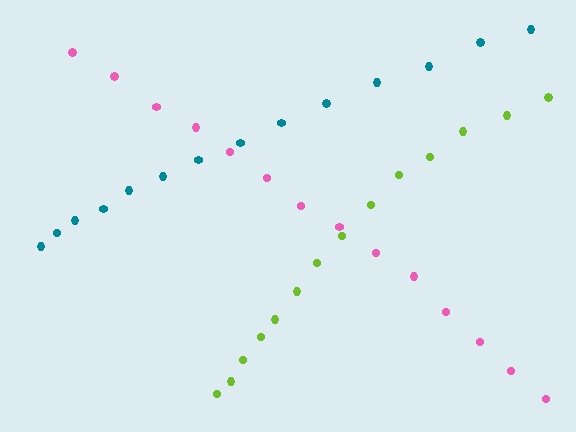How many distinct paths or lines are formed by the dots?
There are 3 distinct paths.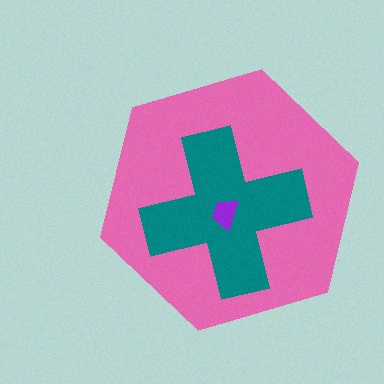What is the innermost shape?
The purple trapezoid.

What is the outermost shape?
The pink hexagon.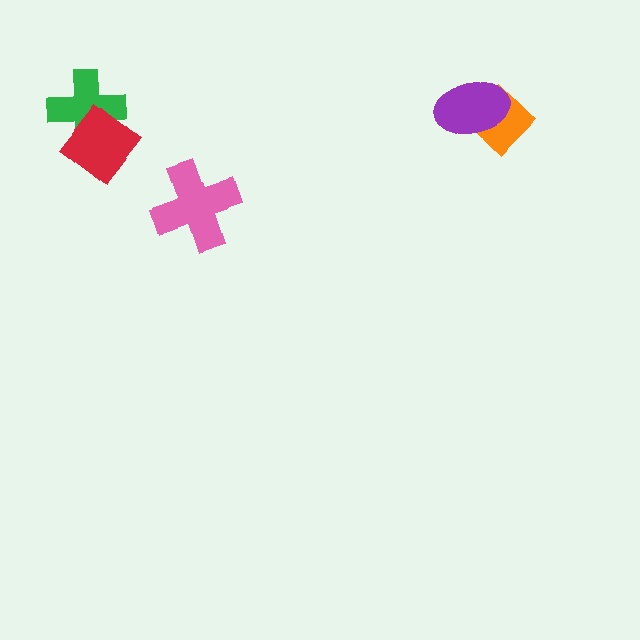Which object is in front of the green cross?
The red diamond is in front of the green cross.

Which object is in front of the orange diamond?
The purple ellipse is in front of the orange diamond.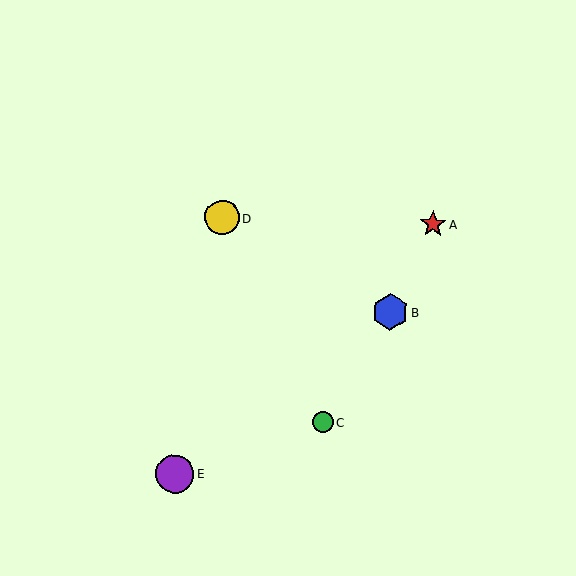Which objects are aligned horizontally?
Objects A, D are aligned horizontally.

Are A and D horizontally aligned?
Yes, both are at y≈224.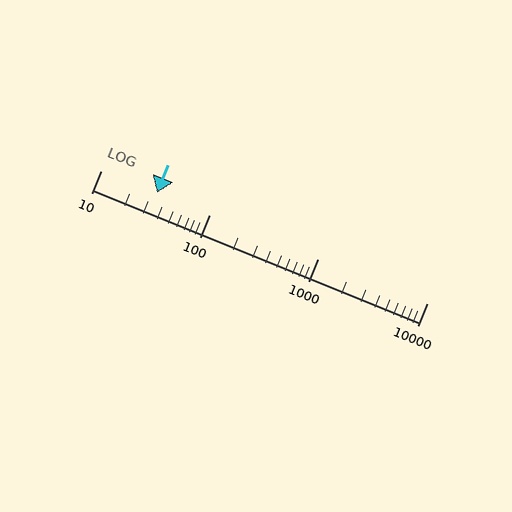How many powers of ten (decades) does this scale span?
The scale spans 3 decades, from 10 to 10000.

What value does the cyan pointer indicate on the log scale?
The pointer indicates approximately 33.